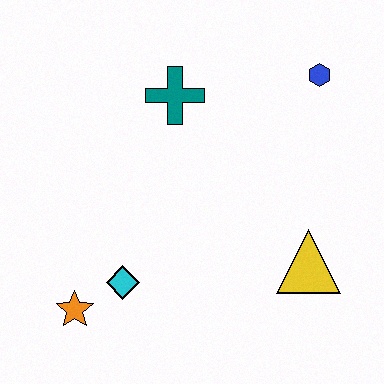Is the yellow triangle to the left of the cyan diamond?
No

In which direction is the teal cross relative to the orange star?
The teal cross is above the orange star.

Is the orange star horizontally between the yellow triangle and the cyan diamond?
No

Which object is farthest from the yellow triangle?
The orange star is farthest from the yellow triangle.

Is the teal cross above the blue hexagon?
No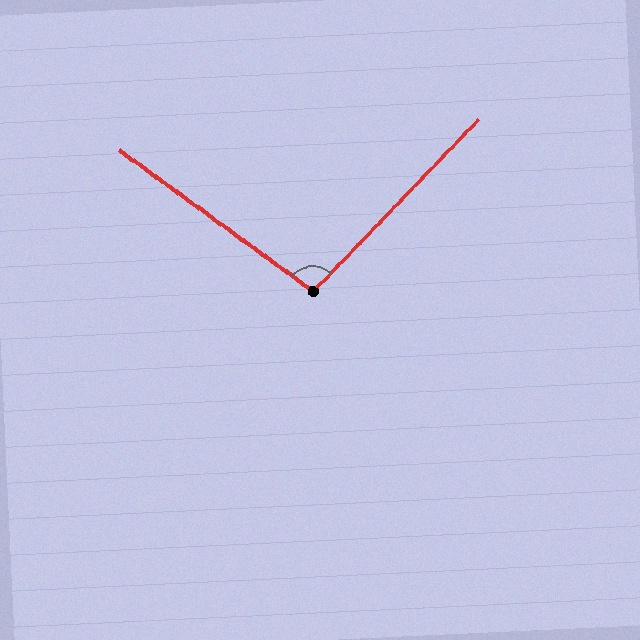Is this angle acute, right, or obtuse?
It is obtuse.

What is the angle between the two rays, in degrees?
Approximately 98 degrees.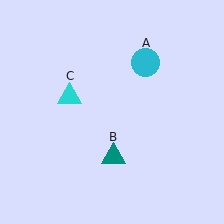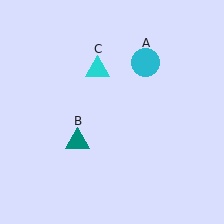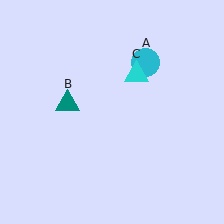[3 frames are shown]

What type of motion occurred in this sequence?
The teal triangle (object B), cyan triangle (object C) rotated clockwise around the center of the scene.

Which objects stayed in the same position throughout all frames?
Cyan circle (object A) remained stationary.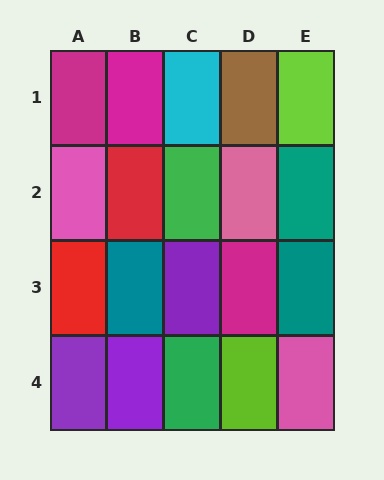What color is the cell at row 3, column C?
Purple.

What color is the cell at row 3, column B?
Teal.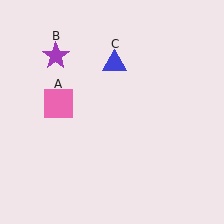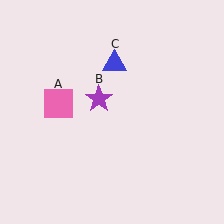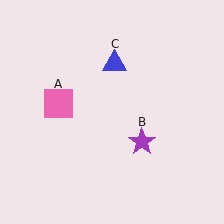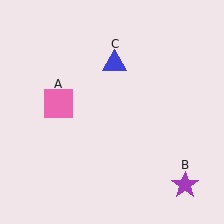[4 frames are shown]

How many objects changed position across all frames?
1 object changed position: purple star (object B).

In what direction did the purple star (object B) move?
The purple star (object B) moved down and to the right.